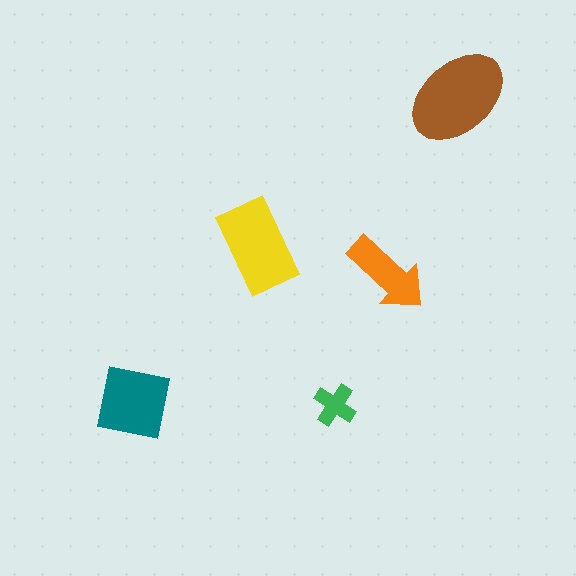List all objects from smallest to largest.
The green cross, the orange arrow, the teal square, the yellow rectangle, the brown ellipse.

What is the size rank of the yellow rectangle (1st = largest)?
2nd.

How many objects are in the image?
There are 5 objects in the image.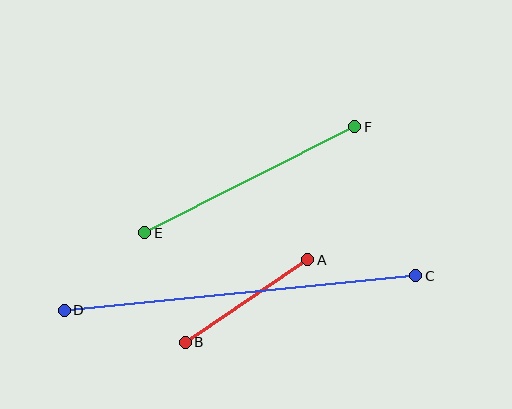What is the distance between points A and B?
The distance is approximately 148 pixels.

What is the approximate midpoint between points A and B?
The midpoint is at approximately (246, 301) pixels.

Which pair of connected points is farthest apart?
Points C and D are farthest apart.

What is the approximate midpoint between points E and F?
The midpoint is at approximately (250, 180) pixels.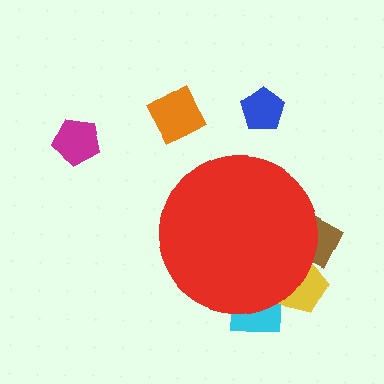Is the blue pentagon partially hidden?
No, the blue pentagon is fully visible.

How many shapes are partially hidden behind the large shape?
3 shapes are partially hidden.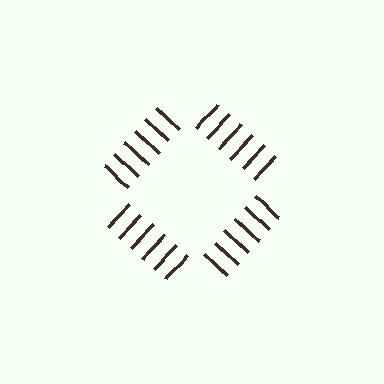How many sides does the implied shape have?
4 sides — the line-ends trace a square.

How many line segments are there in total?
24 — 6 along each of the 4 edges.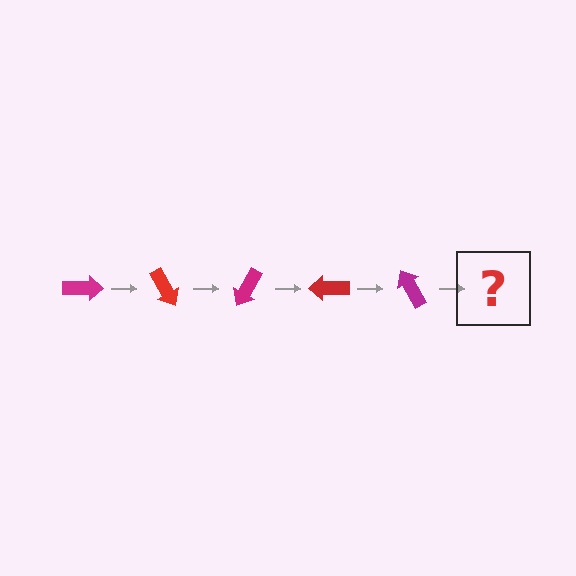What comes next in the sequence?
The next element should be a red arrow, rotated 300 degrees from the start.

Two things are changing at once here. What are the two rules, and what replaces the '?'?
The two rules are that it rotates 60 degrees each step and the color cycles through magenta and red. The '?' should be a red arrow, rotated 300 degrees from the start.